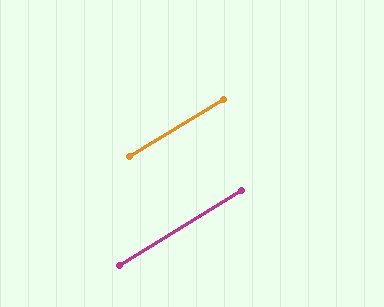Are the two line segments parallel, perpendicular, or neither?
Parallel — their directions differ by only 0.2°.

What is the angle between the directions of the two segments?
Approximately 0 degrees.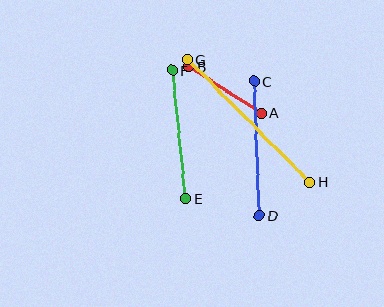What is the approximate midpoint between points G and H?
The midpoint is at approximately (249, 121) pixels.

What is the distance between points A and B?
The distance is approximately 86 pixels.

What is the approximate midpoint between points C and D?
The midpoint is at approximately (257, 148) pixels.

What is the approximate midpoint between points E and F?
The midpoint is at approximately (179, 134) pixels.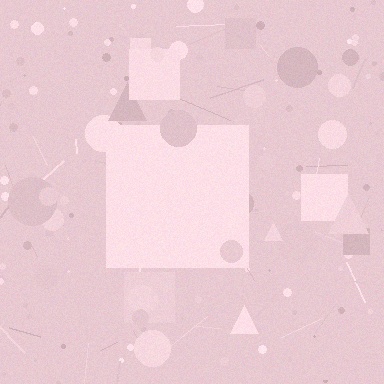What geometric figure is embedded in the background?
A square is embedded in the background.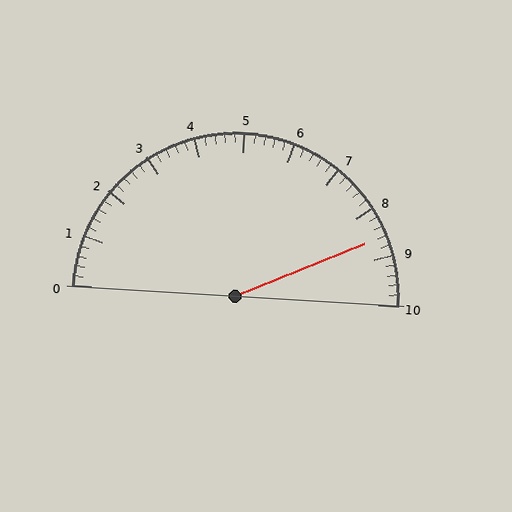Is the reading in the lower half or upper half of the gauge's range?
The reading is in the upper half of the range (0 to 10).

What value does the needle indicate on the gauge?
The needle indicates approximately 8.6.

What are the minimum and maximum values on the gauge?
The gauge ranges from 0 to 10.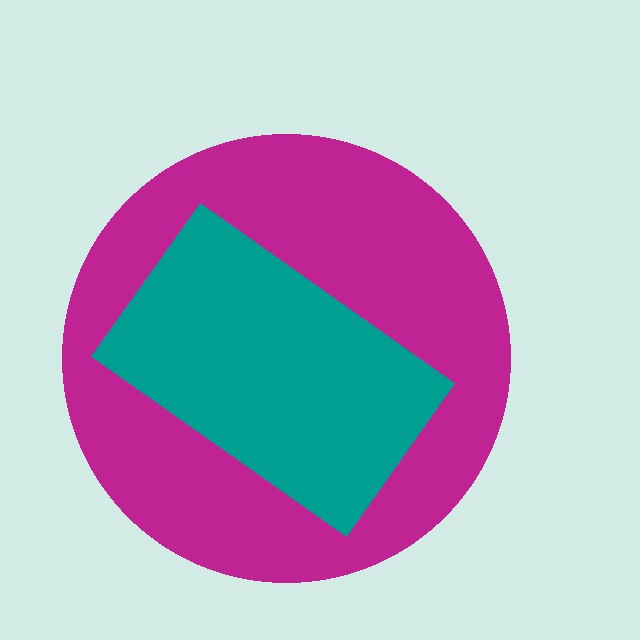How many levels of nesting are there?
2.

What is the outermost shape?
The magenta circle.